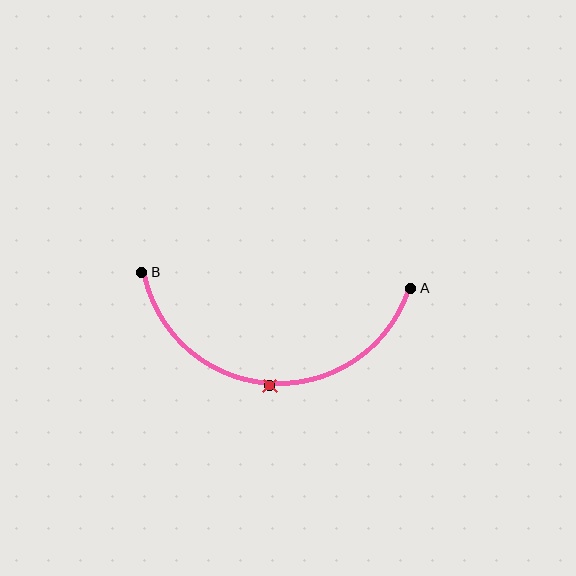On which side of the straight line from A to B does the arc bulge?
The arc bulges below the straight line connecting A and B.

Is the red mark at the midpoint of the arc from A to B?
Yes. The red mark lies on the arc at equal arc-length from both A and B — it is the arc midpoint.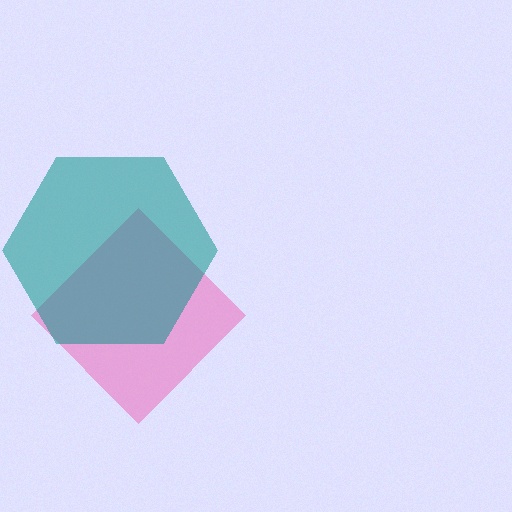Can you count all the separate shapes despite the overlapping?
Yes, there are 2 separate shapes.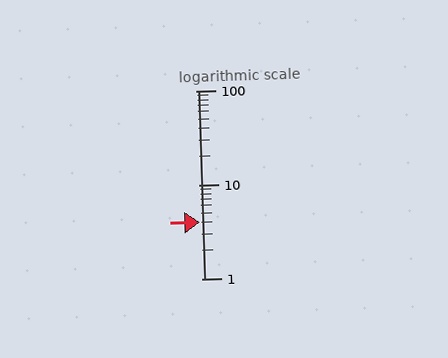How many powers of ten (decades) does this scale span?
The scale spans 2 decades, from 1 to 100.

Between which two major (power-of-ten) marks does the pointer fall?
The pointer is between 1 and 10.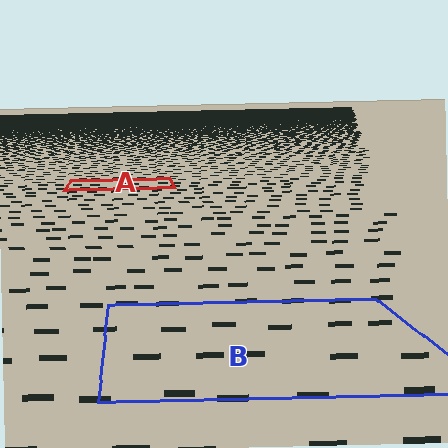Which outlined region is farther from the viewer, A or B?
Region A is farther from the viewer — the texture elements inside it appear smaller and more densely packed.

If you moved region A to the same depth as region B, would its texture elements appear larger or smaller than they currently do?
They would appear larger. At a closer depth, the same texture elements are projected at a bigger on-screen size.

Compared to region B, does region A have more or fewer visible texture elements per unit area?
Region A has more texture elements per unit area — they are packed more densely because it is farther away.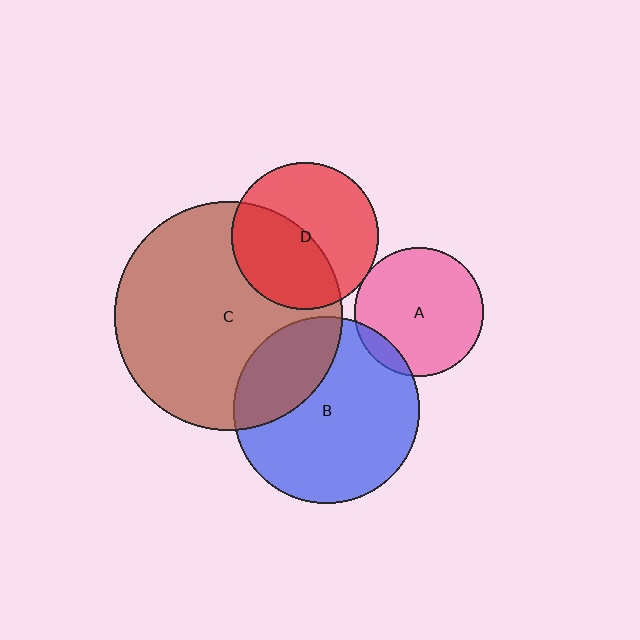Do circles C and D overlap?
Yes.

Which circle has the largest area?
Circle C (brown).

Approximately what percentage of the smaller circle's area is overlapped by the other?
Approximately 45%.